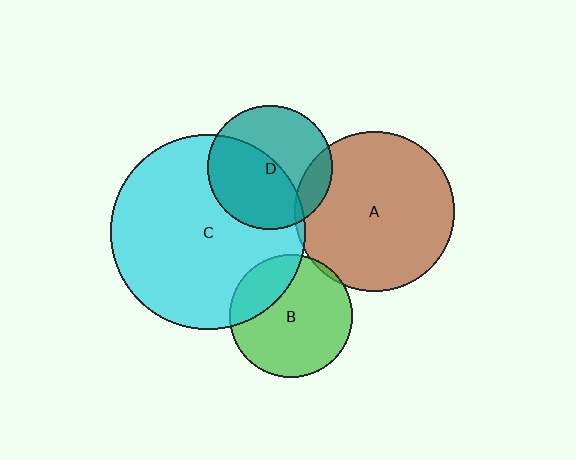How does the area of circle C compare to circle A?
Approximately 1.5 times.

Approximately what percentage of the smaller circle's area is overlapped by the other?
Approximately 15%.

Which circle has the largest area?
Circle C (cyan).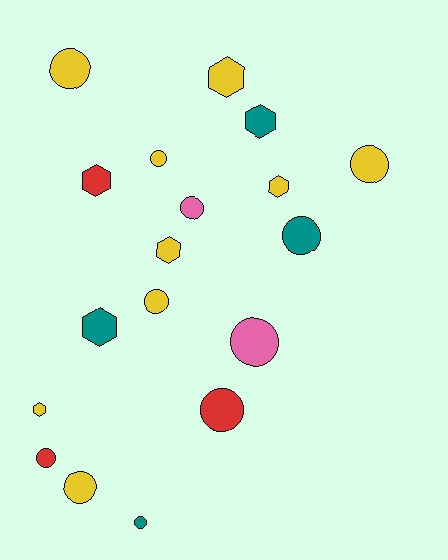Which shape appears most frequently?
Circle, with 11 objects.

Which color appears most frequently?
Yellow, with 9 objects.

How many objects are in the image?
There are 18 objects.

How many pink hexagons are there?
There are no pink hexagons.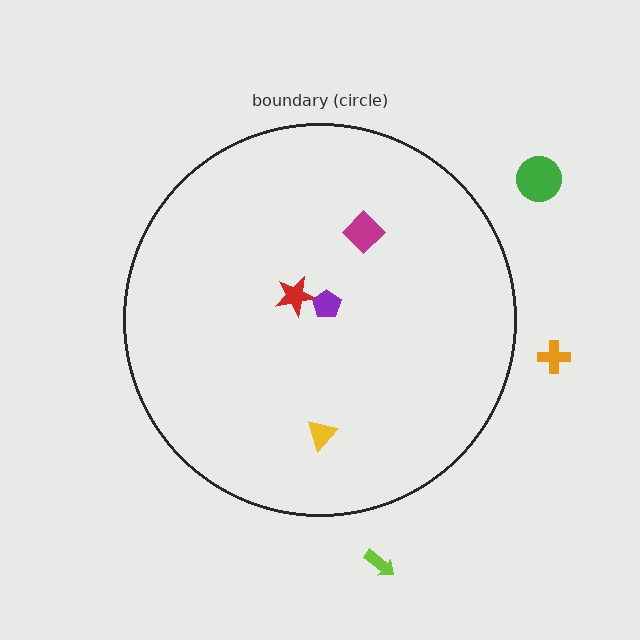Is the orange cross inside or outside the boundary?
Outside.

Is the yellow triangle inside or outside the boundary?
Inside.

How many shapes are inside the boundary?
4 inside, 3 outside.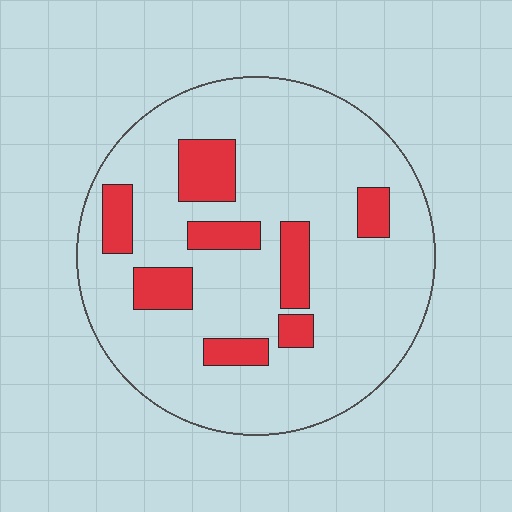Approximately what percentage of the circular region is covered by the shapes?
Approximately 20%.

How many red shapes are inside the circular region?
8.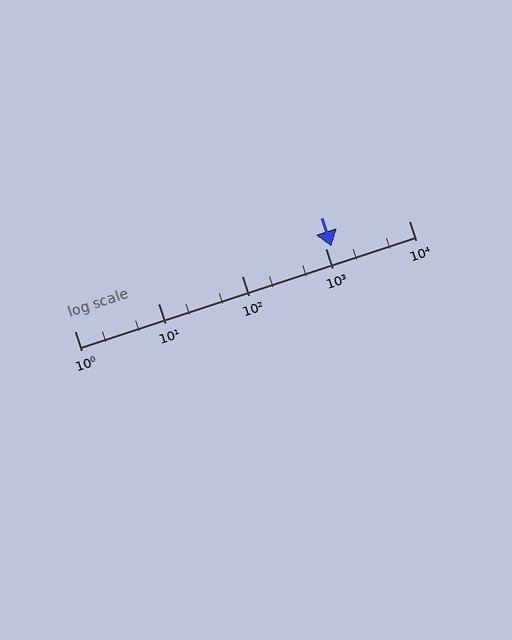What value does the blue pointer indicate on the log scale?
The pointer indicates approximately 1200.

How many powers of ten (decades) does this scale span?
The scale spans 4 decades, from 1 to 10000.